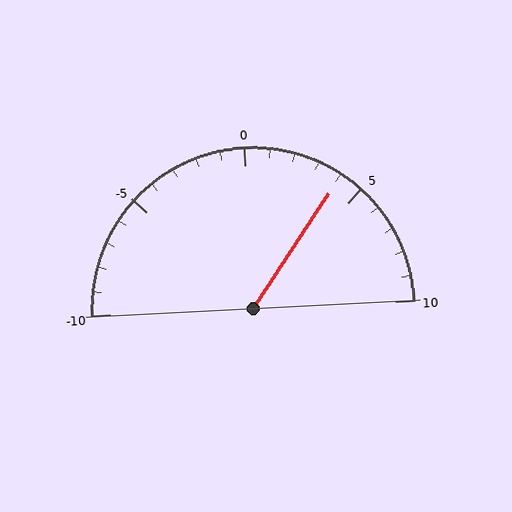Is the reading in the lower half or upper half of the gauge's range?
The reading is in the upper half of the range (-10 to 10).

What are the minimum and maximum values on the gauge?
The gauge ranges from -10 to 10.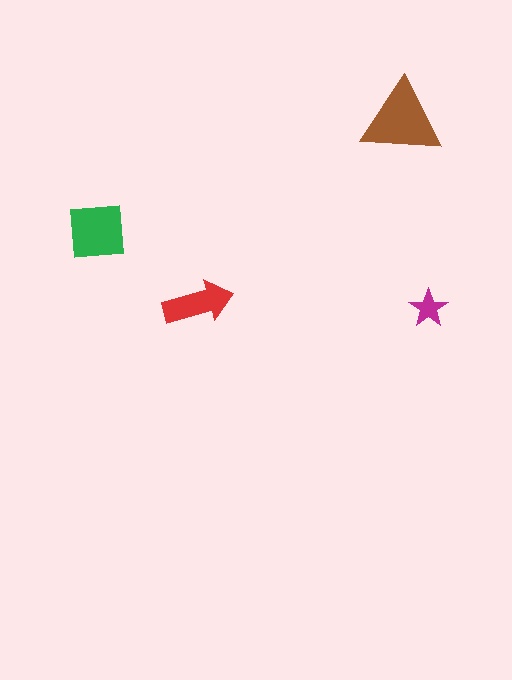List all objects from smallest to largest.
The magenta star, the red arrow, the green square, the brown triangle.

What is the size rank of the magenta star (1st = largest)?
4th.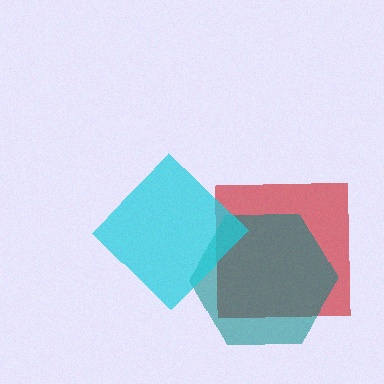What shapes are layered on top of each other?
The layered shapes are: a red square, a teal hexagon, a cyan diamond.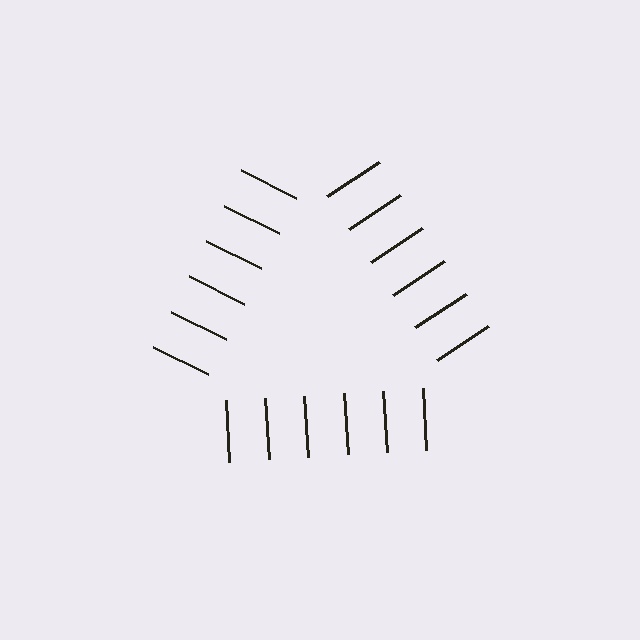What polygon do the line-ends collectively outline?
An illusory triangle — the line segments terminate on its edges but no continuous stroke is drawn.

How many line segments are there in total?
18 — 6 along each of the 3 edges.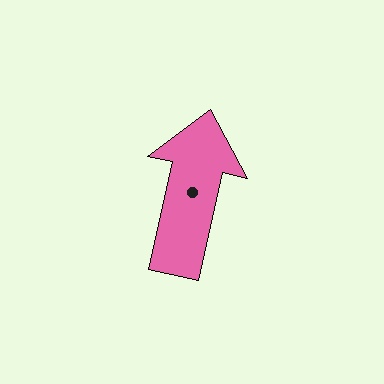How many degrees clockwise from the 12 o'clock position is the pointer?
Approximately 13 degrees.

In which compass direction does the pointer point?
North.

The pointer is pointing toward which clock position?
Roughly 12 o'clock.